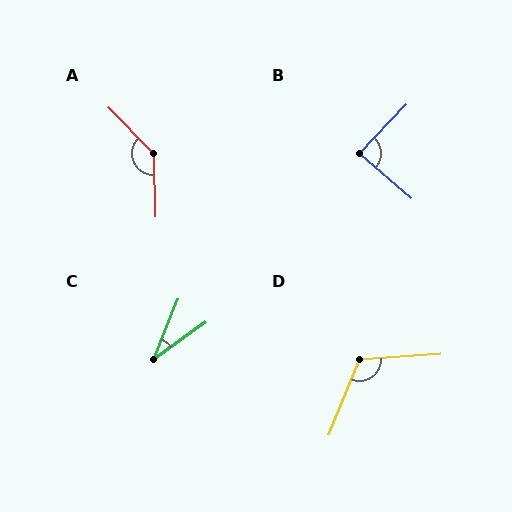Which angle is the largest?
A, at approximately 137 degrees.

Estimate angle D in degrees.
Approximately 116 degrees.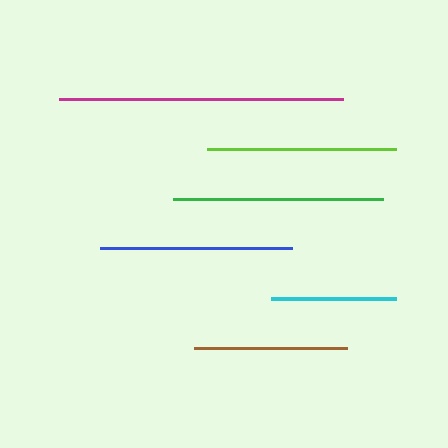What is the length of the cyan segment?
The cyan segment is approximately 125 pixels long.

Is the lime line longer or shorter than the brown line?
The lime line is longer than the brown line.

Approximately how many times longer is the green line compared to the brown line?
The green line is approximately 1.4 times the length of the brown line.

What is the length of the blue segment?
The blue segment is approximately 191 pixels long.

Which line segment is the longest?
The magenta line is the longest at approximately 285 pixels.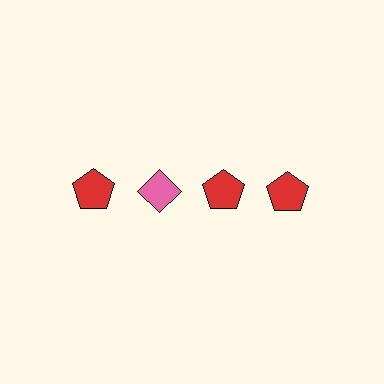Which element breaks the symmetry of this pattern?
The pink diamond in the top row, second from left column breaks the symmetry. All other shapes are red pentagons.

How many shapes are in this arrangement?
There are 4 shapes arranged in a grid pattern.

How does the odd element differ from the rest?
It differs in both color (pink instead of red) and shape (diamond instead of pentagon).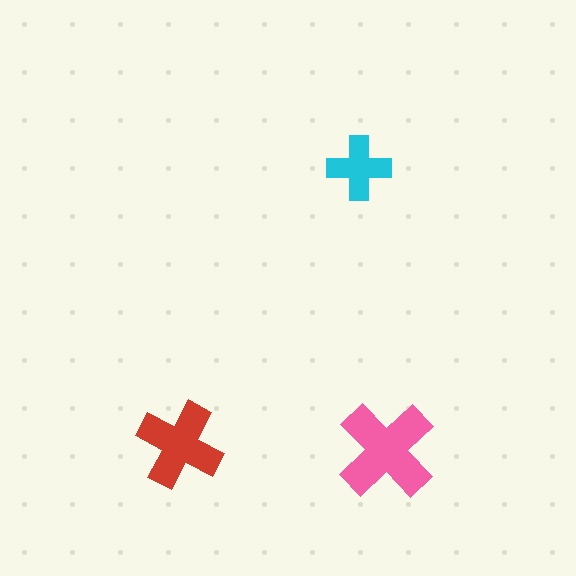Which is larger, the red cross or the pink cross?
The pink one.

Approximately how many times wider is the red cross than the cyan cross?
About 1.5 times wider.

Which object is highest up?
The cyan cross is topmost.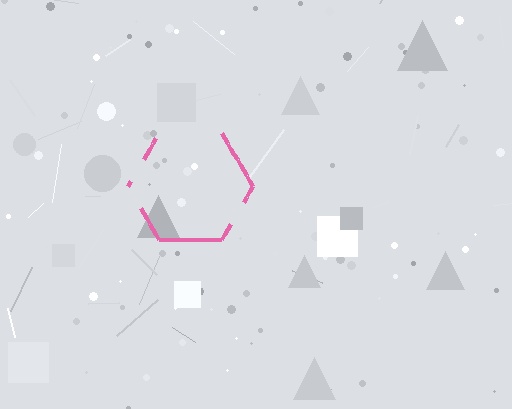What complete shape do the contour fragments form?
The contour fragments form a hexagon.